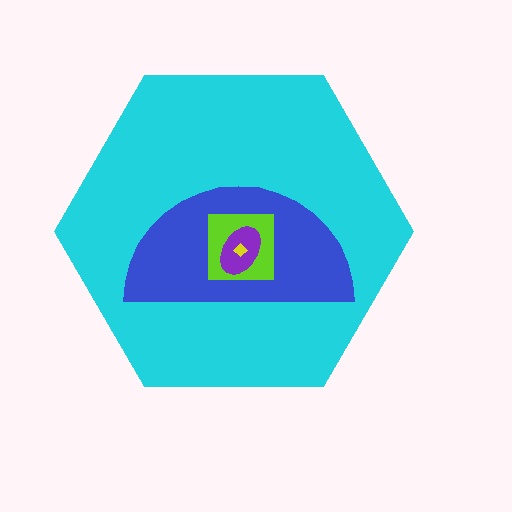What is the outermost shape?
The cyan hexagon.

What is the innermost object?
The yellow diamond.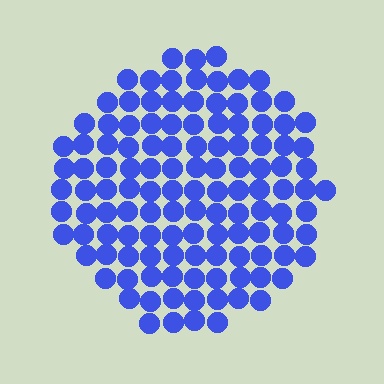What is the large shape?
The large shape is a circle.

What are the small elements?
The small elements are circles.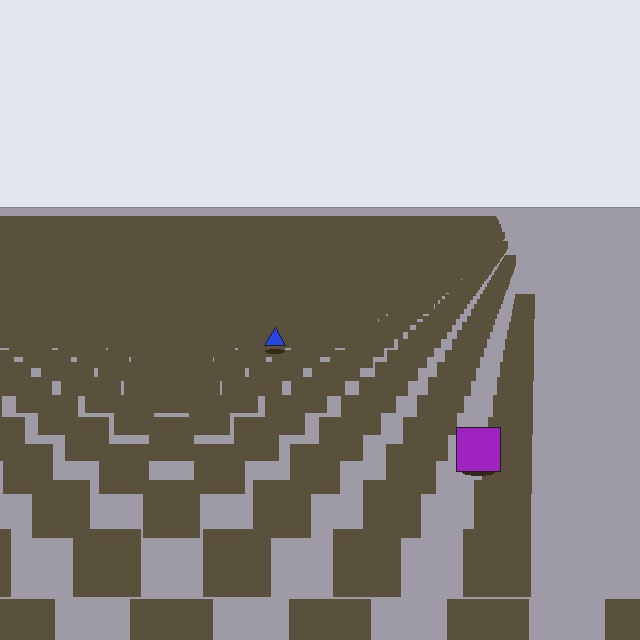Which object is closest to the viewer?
The purple square is closest. The texture marks near it are larger and more spread out.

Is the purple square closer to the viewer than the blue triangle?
Yes. The purple square is closer — you can tell from the texture gradient: the ground texture is coarser near it.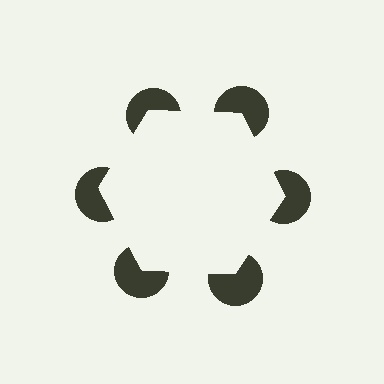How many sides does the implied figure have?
6 sides.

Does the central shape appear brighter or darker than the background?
It typically appears slightly brighter than the background, even though no actual brightness change is drawn.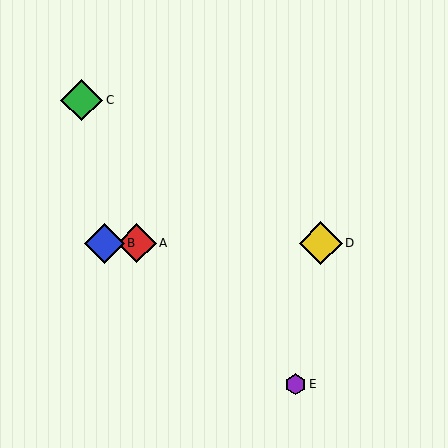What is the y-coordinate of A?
Object A is at y≈243.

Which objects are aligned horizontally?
Objects A, B, D are aligned horizontally.